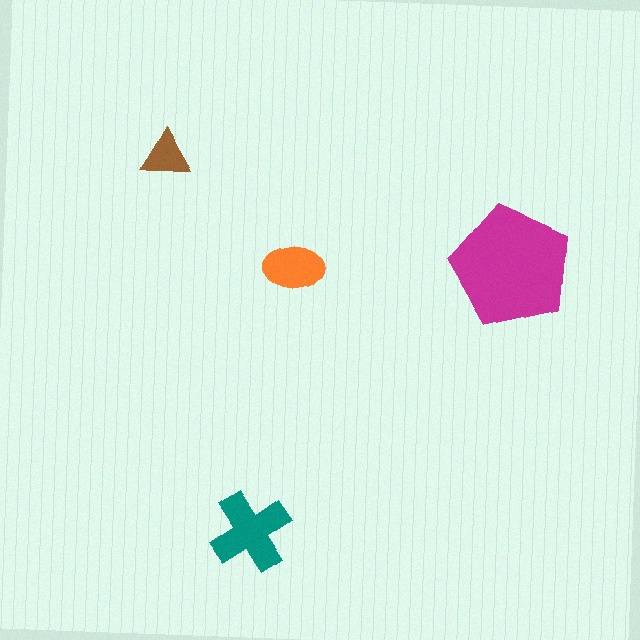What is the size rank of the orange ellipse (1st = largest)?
3rd.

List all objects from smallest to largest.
The brown triangle, the orange ellipse, the teal cross, the magenta pentagon.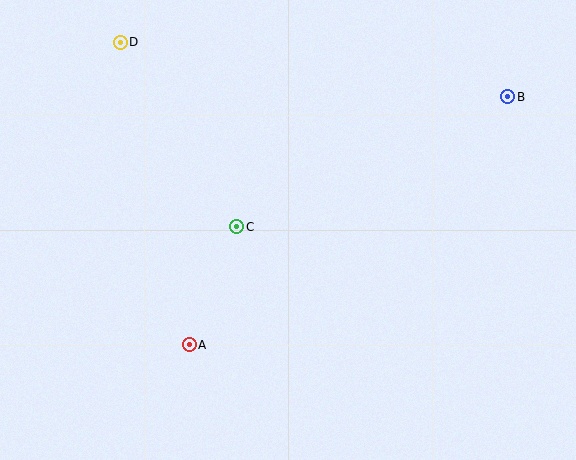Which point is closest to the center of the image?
Point C at (237, 227) is closest to the center.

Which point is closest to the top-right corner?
Point B is closest to the top-right corner.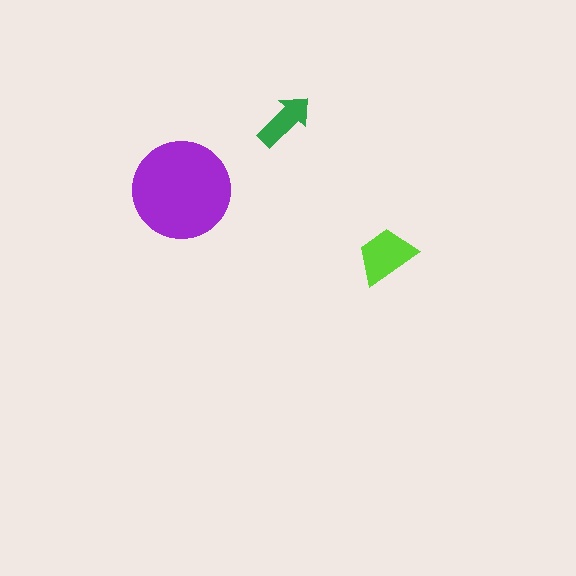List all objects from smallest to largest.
The green arrow, the lime trapezoid, the purple circle.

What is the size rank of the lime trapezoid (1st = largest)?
2nd.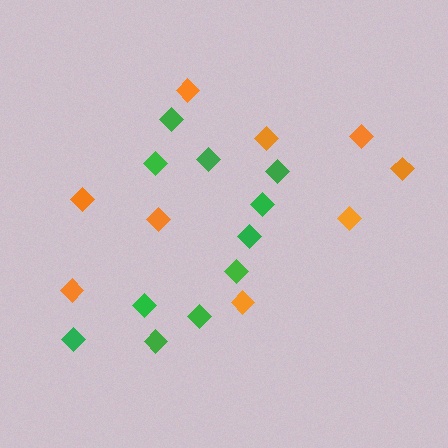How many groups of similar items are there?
There are 2 groups: one group of green diamonds (11) and one group of orange diamonds (9).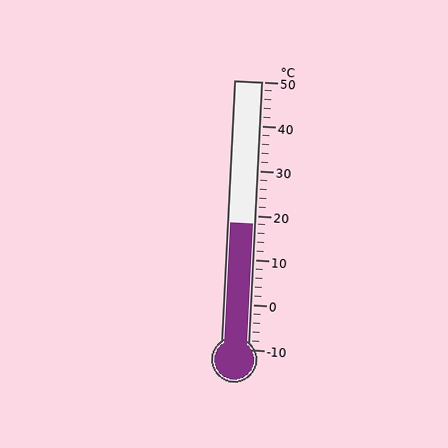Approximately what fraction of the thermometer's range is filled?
The thermometer is filled to approximately 45% of its range.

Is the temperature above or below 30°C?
The temperature is below 30°C.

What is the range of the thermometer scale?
The thermometer scale ranges from -10°C to 50°C.